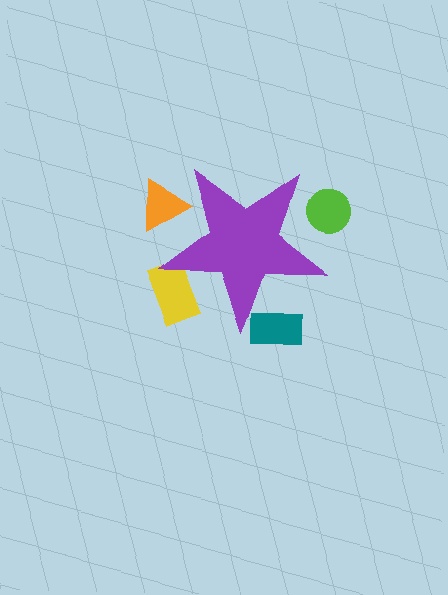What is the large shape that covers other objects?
A purple star.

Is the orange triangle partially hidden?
Yes, the orange triangle is partially hidden behind the purple star.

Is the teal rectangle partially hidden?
Yes, the teal rectangle is partially hidden behind the purple star.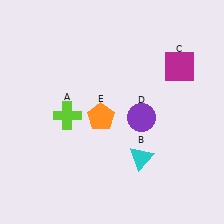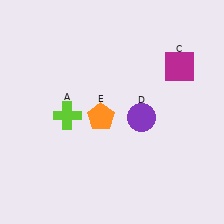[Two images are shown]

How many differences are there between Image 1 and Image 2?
There is 1 difference between the two images.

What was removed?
The cyan triangle (B) was removed in Image 2.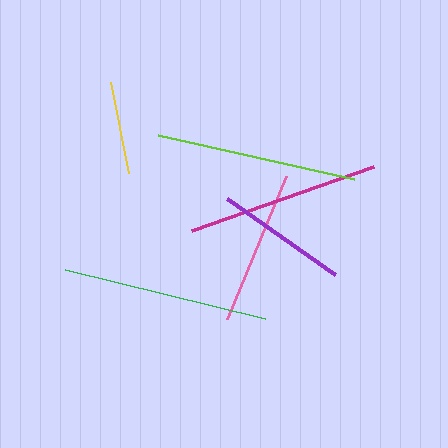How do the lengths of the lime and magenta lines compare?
The lime and magenta lines are approximately the same length.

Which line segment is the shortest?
The yellow line is the shortest at approximately 93 pixels.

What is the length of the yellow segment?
The yellow segment is approximately 93 pixels long.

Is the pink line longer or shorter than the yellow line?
The pink line is longer than the yellow line.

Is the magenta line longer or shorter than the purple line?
The magenta line is longer than the purple line.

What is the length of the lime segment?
The lime segment is approximately 201 pixels long.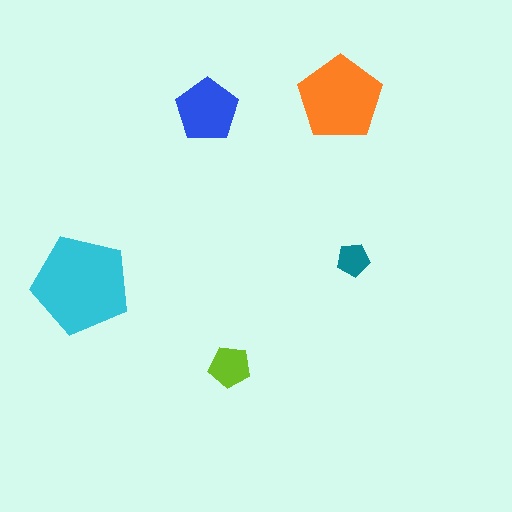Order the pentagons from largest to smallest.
the cyan one, the orange one, the blue one, the lime one, the teal one.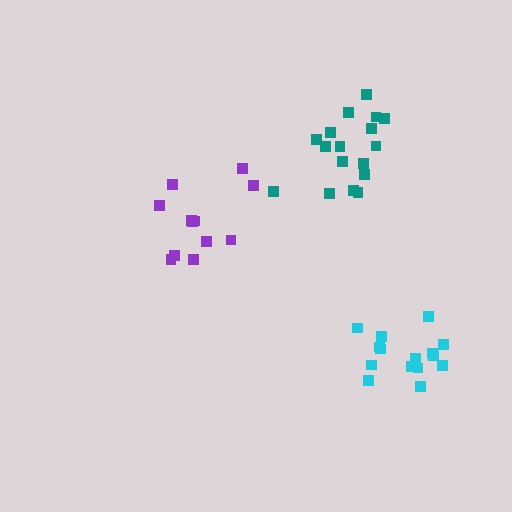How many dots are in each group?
Group 1: 12 dots, Group 2: 15 dots, Group 3: 17 dots (44 total).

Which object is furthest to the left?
The purple cluster is leftmost.